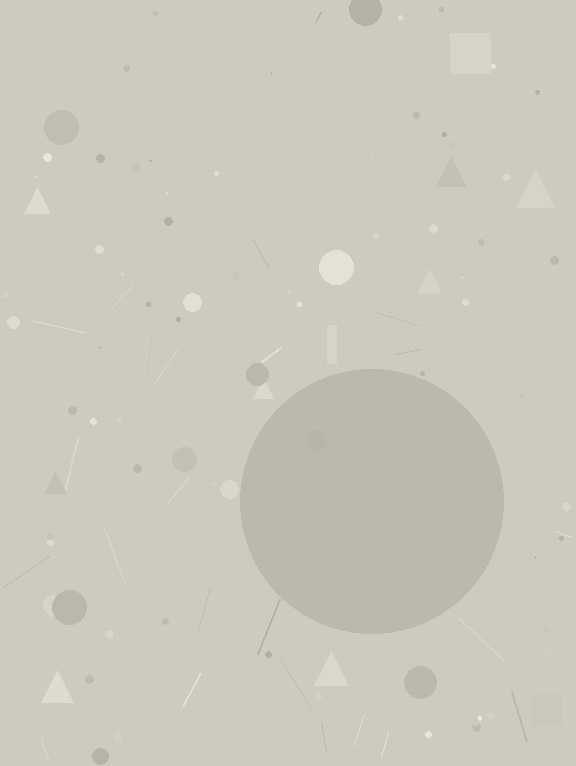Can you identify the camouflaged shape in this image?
The camouflaged shape is a circle.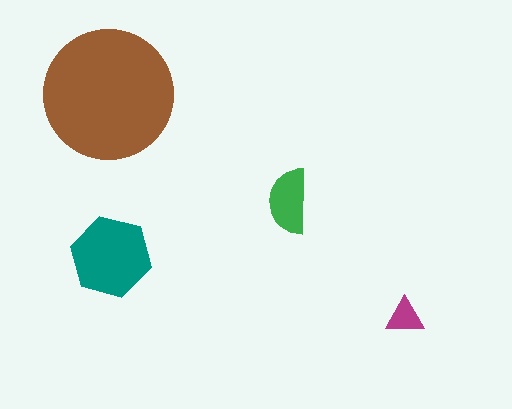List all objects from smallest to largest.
The magenta triangle, the green semicircle, the teal hexagon, the brown circle.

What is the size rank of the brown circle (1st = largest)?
1st.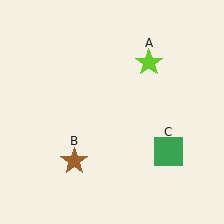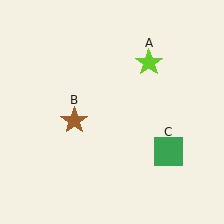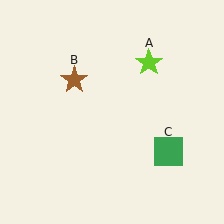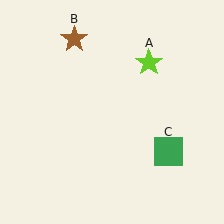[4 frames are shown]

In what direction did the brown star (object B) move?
The brown star (object B) moved up.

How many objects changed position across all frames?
1 object changed position: brown star (object B).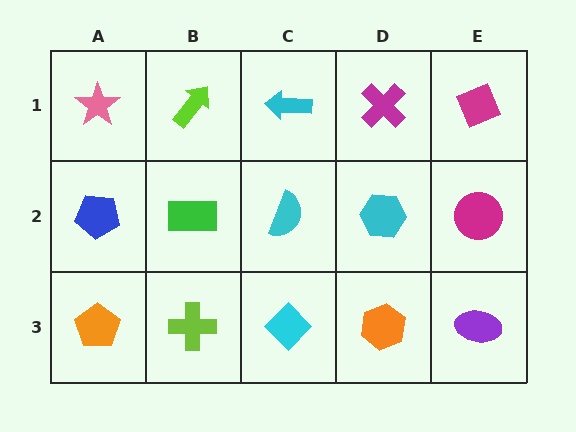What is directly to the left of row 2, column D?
A cyan semicircle.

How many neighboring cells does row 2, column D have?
4.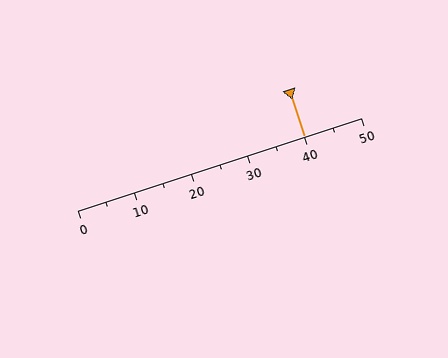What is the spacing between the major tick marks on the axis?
The major ticks are spaced 10 apart.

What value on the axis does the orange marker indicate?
The marker indicates approximately 40.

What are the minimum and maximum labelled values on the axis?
The axis runs from 0 to 50.